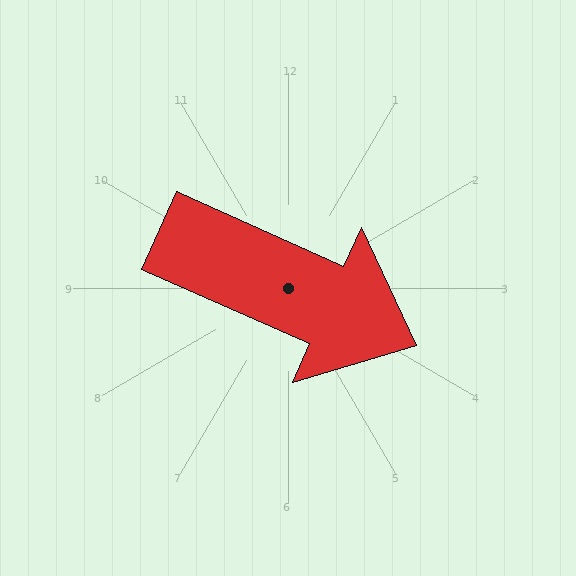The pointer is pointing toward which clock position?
Roughly 4 o'clock.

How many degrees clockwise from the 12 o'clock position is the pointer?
Approximately 114 degrees.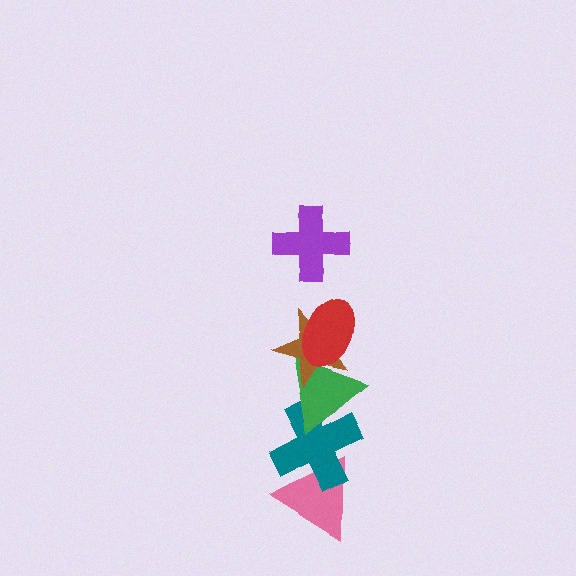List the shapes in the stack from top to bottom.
From top to bottom: the purple cross, the red ellipse, the brown star, the green triangle, the teal cross, the pink triangle.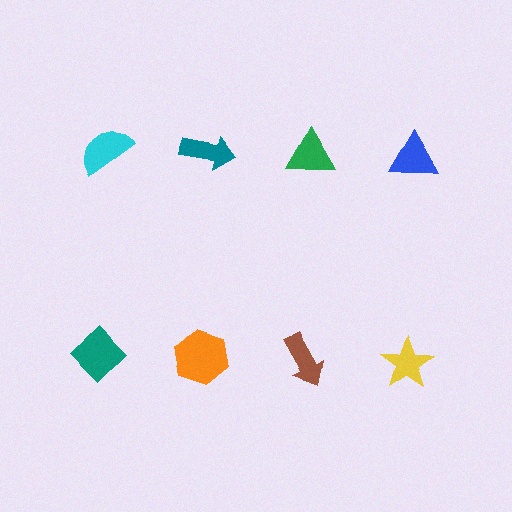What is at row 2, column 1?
A teal diamond.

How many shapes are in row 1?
4 shapes.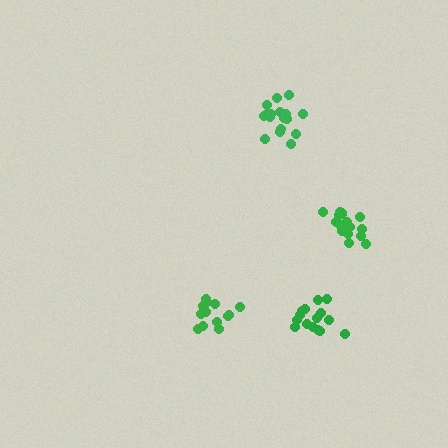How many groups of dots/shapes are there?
There are 4 groups.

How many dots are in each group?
Group 1: 15 dots, Group 2: 17 dots, Group 3: 17 dots, Group 4: 14 dots (63 total).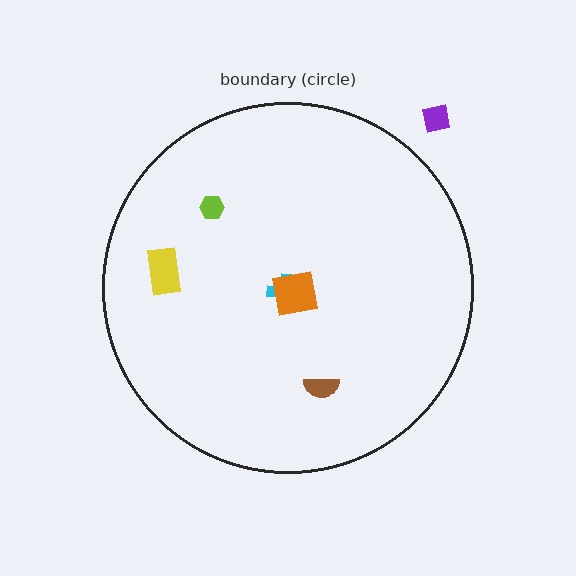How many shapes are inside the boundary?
5 inside, 1 outside.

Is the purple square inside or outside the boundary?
Outside.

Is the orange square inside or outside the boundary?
Inside.